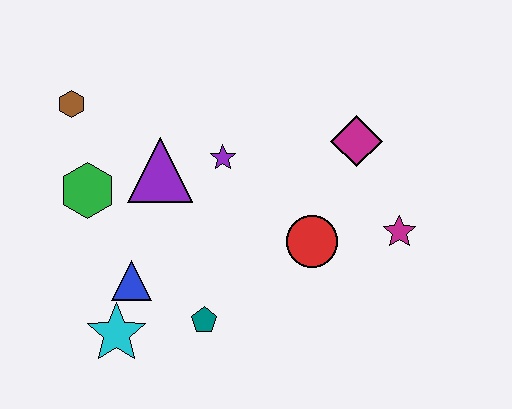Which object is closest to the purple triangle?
The purple star is closest to the purple triangle.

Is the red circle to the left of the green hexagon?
No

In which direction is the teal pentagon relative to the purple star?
The teal pentagon is below the purple star.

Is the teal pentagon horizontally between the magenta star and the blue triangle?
Yes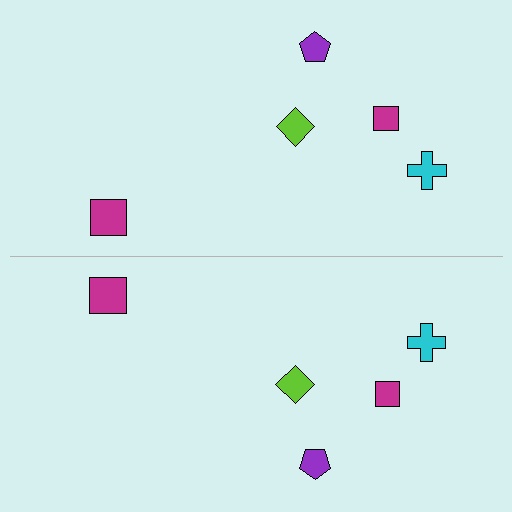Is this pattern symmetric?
Yes, this pattern has bilateral (reflection) symmetry.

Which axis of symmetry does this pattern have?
The pattern has a horizontal axis of symmetry running through the center of the image.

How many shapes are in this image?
There are 10 shapes in this image.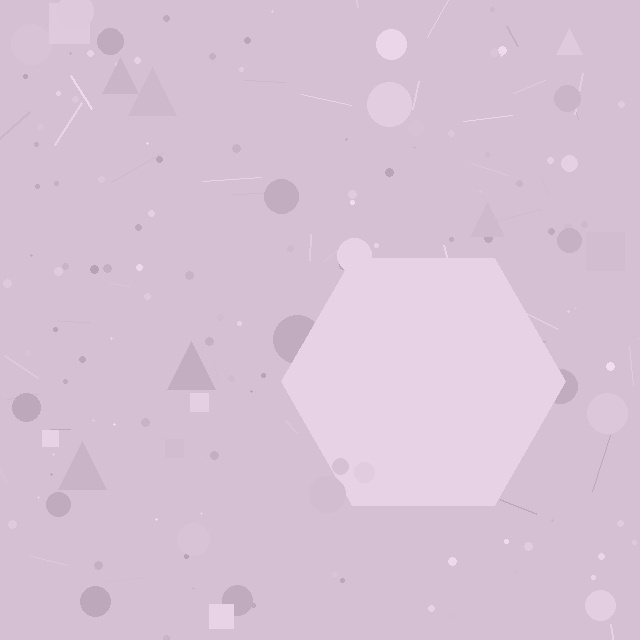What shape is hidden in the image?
A hexagon is hidden in the image.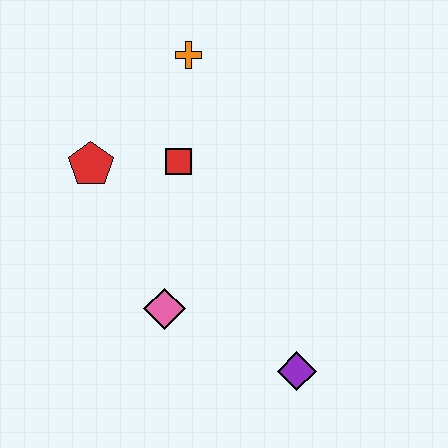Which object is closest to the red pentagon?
The red square is closest to the red pentagon.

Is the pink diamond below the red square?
Yes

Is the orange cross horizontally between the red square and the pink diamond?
No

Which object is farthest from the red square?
The purple diamond is farthest from the red square.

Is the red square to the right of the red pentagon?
Yes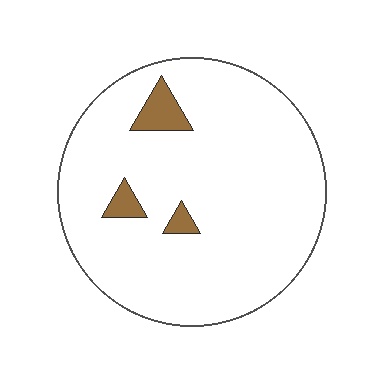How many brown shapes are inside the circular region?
3.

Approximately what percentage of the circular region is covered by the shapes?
Approximately 5%.